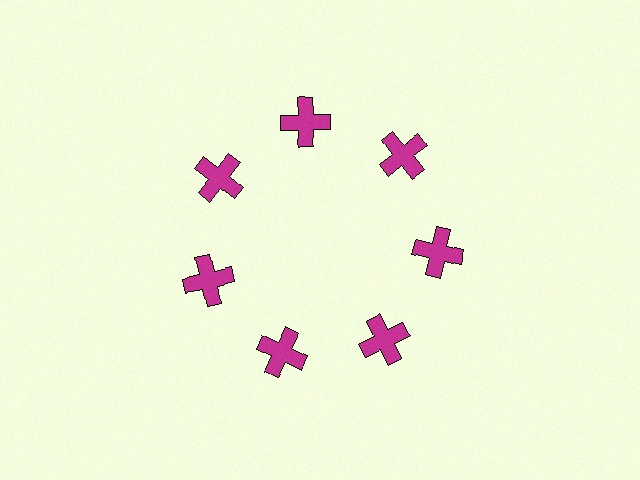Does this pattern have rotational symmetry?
Yes, this pattern has 7-fold rotational symmetry. It looks the same after rotating 51 degrees around the center.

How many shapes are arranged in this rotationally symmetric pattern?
There are 7 shapes, arranged in 7 groups of 1.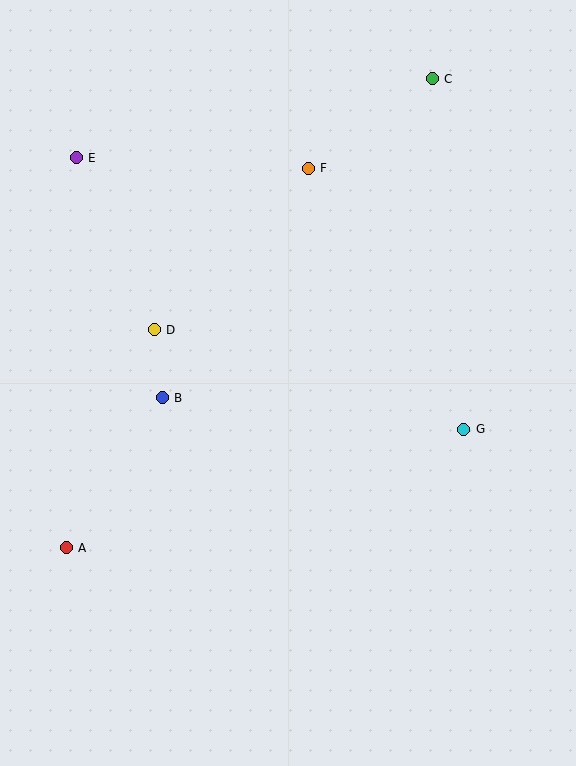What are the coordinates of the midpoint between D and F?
The midpoint between D and F is at (231, 249).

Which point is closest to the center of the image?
Point B at (162, 398) is closest to the center.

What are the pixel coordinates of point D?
Point D is at (154, 330).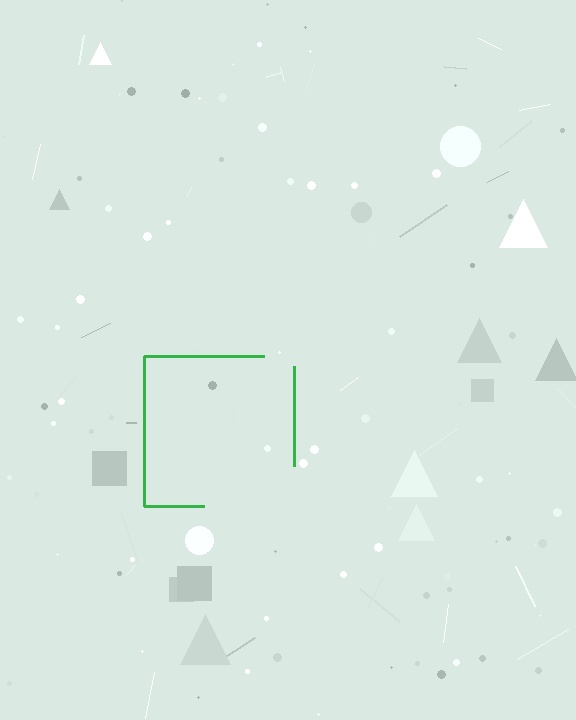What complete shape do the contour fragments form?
The contour fragments form a square.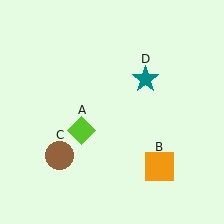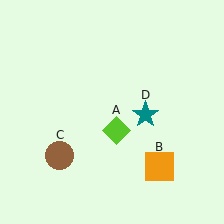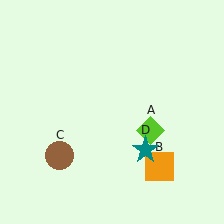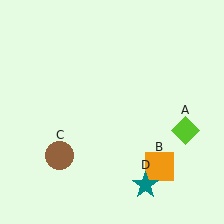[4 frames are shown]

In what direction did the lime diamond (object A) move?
The lime diamond (object A) moved right.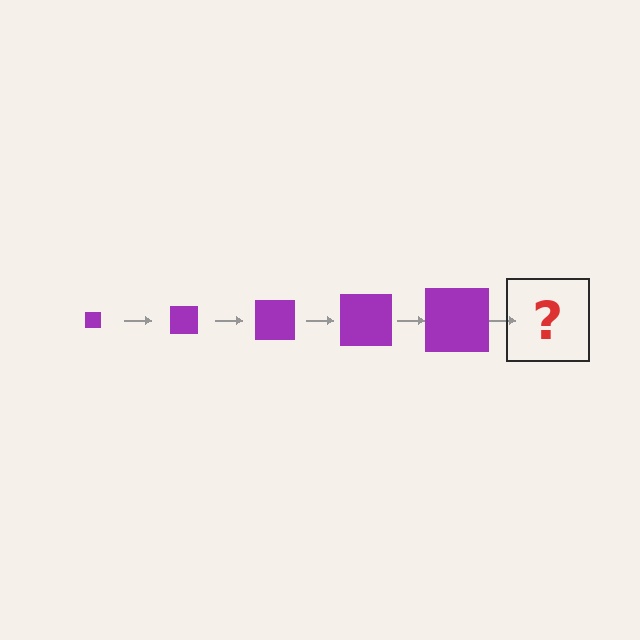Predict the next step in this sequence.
The next step is a purple square, larger than the previous one.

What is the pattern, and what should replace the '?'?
The pattern is that the square gets progressively larger each step. The '?' should be a purple square, larger than the previous one.